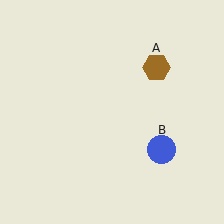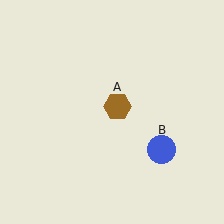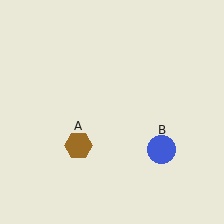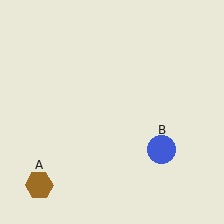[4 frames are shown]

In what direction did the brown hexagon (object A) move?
The brown hexagon (object A) moved down and to the left.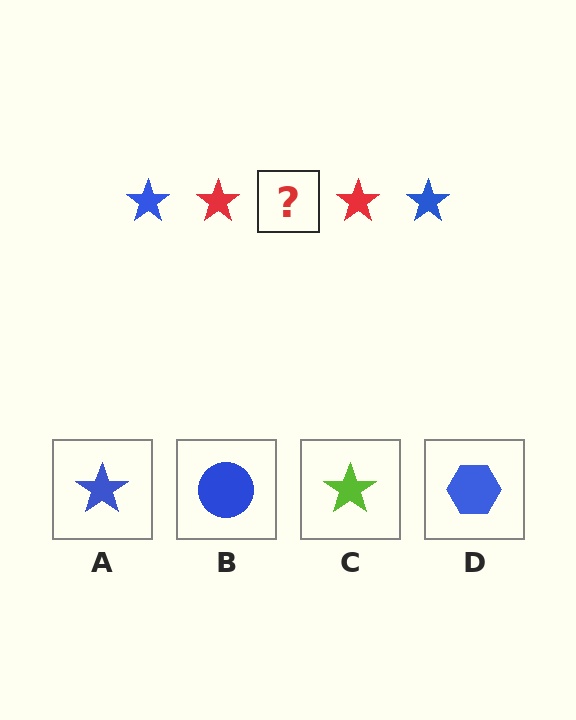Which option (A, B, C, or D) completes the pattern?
A.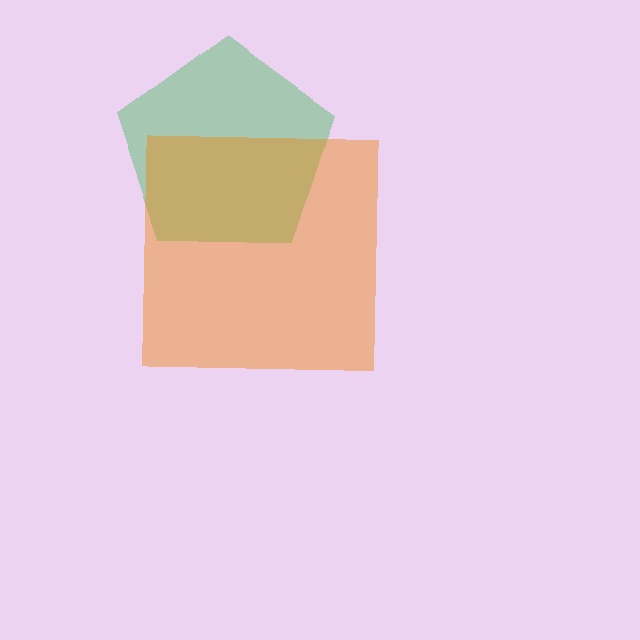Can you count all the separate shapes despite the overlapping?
Yes, there are 2 separate shapes.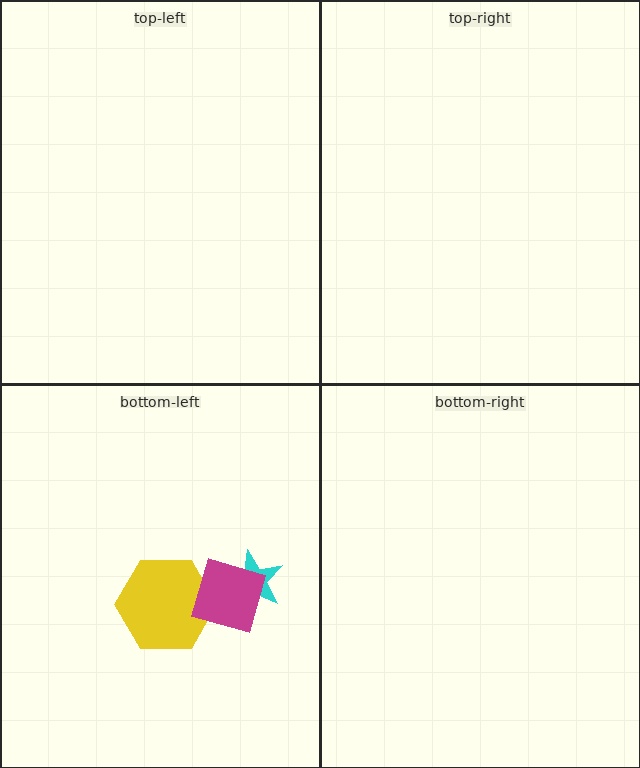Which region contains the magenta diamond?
The bottom-left region.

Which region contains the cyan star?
The bottom-left region.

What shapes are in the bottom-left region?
The cyan star, the yellow hexagon, the magenta diamond.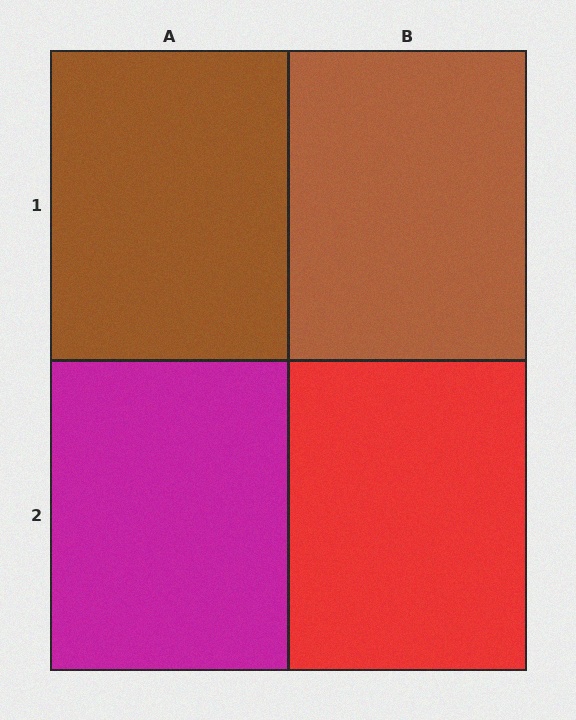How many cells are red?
1 cell is red.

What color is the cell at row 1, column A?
Brown.